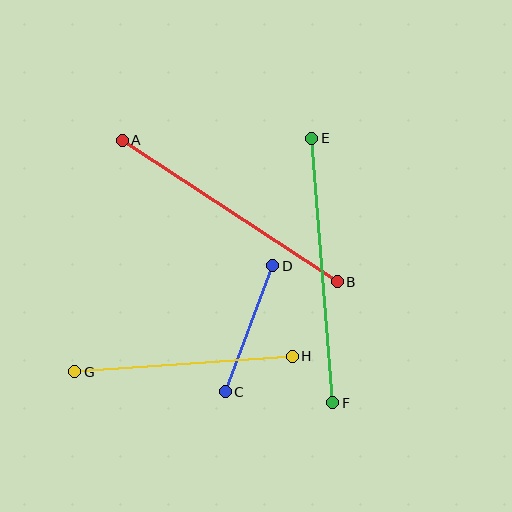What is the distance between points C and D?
The distance is approximately 135 pixels.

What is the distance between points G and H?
The distance is approximately 218 pixels.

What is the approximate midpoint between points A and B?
The midpoint is at approximately (230, 211) pixels.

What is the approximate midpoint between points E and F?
The midpoint is at approximately (322, 271) pixels.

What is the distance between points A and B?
The distance is approximately 258 pixels.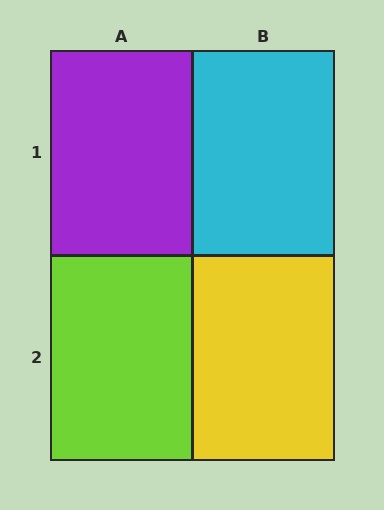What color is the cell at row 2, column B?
Yellow.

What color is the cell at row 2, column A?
Lime.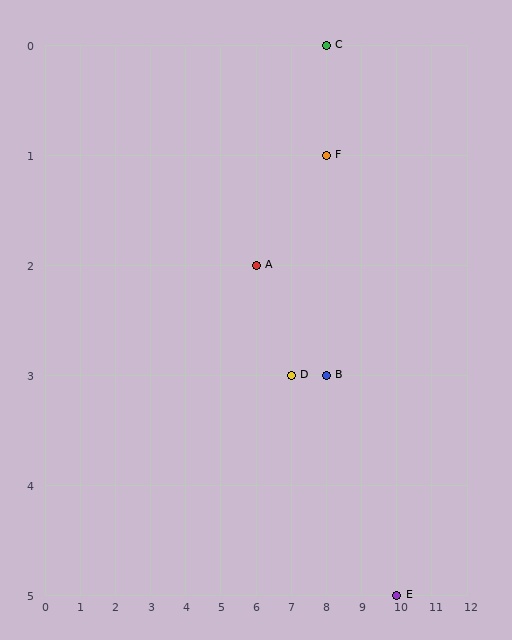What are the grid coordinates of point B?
Point B is at grid coordinates (8, 3).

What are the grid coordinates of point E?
Point E is at grid coordinates (10, 5).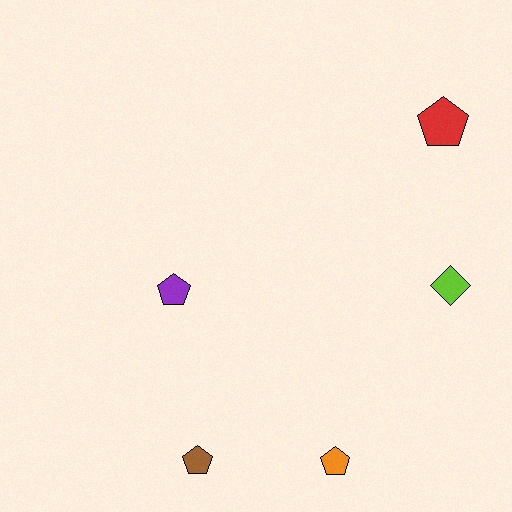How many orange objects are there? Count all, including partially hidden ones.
There is 1 orange object.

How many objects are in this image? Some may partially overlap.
There are 5 objects.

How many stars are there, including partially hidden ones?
There are no stars.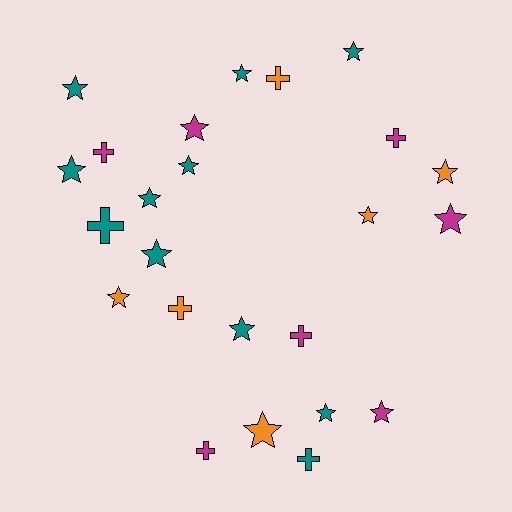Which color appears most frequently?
Teal, with 11 objects.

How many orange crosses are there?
There are 2 orange crosses.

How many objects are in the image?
There are 24 objects.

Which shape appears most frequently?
Star, with 16 objects.